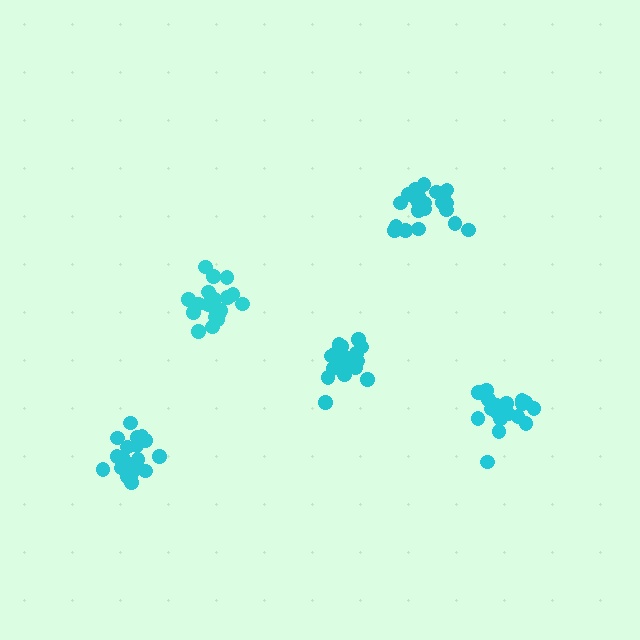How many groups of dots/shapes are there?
There are 5 groups.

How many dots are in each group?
Group 1: 21 dots, Group 2: 19 dots, Group 3: 18 dots, Group 4: 19 dots, Group 5: 19 dots (96 total).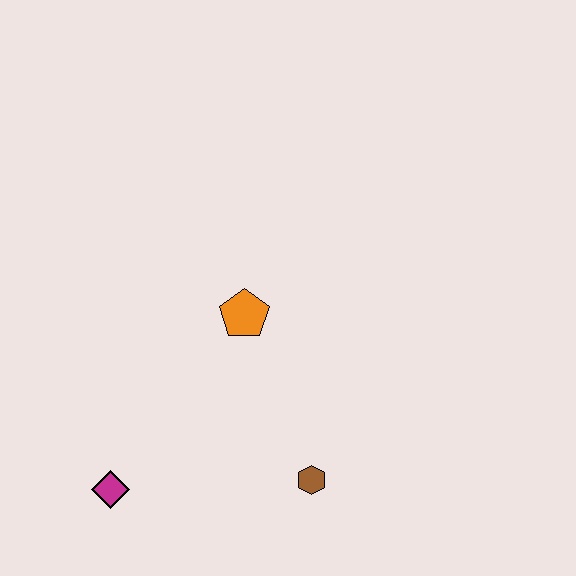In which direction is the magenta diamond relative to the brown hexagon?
The magenta diamond is to the left of the brown hexagon.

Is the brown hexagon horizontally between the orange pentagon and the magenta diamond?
No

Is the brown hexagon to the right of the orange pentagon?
Yes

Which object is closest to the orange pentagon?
The brown hexagon is closest to the orange pentagon.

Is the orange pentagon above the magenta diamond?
Yes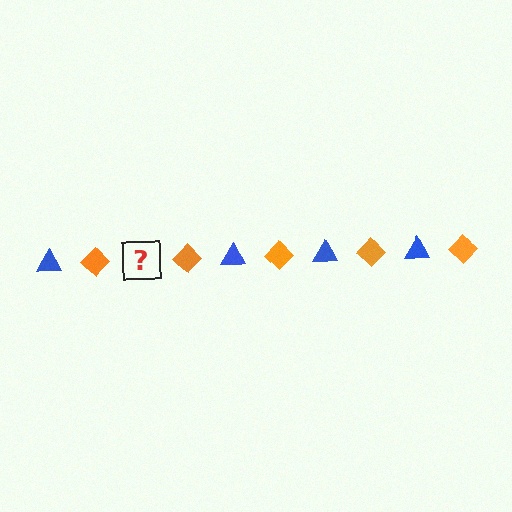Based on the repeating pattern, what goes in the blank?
The blank should be a blue triangle.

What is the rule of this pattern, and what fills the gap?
The rule is that the pattern alternates between blue triangle and orange diamond. The gap should be filled with a blue triangle.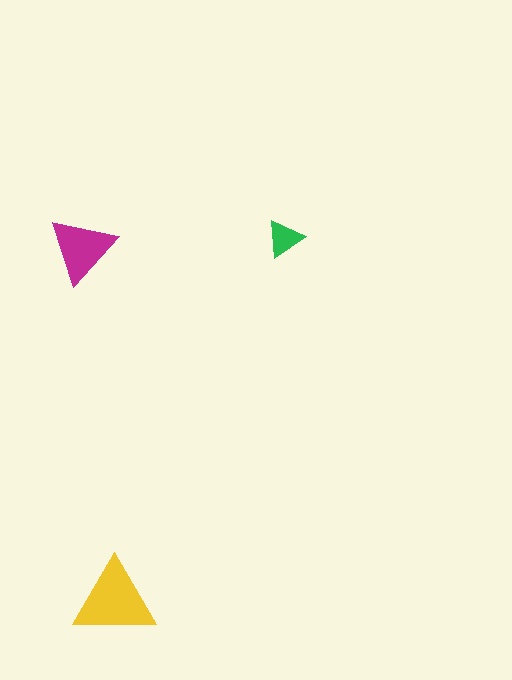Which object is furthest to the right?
The green triangle is rightmost.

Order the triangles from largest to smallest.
the yellow one, the magenta one, the green one.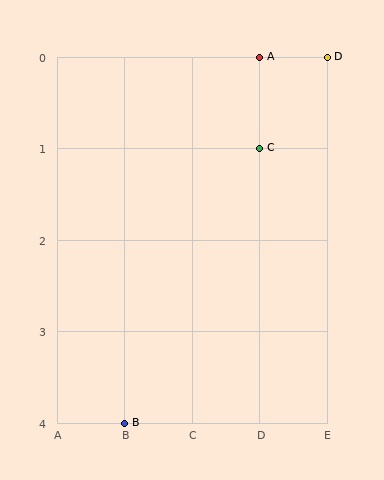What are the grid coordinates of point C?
Point C is at grid coordinates (D, 1).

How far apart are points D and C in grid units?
Points D and C are 1 column and 1 row apart (about 1.4 grid units diagonally).